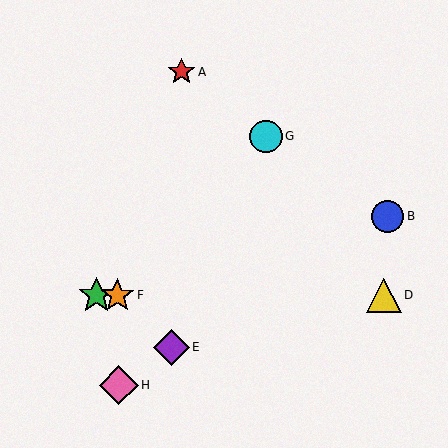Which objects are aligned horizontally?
Objects C, D, F are aligned horizontally.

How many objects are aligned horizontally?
3 objects (C, D, F) are aligned horizontally.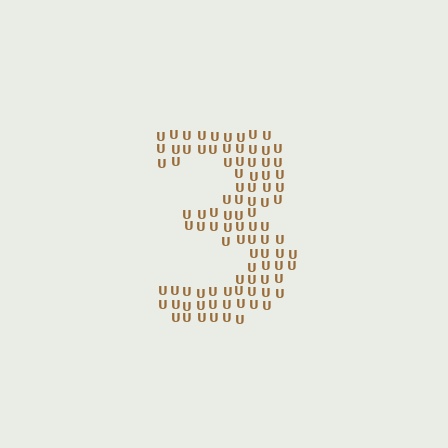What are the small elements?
The small elements are letter U's.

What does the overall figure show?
The overall figure shows the digit 3.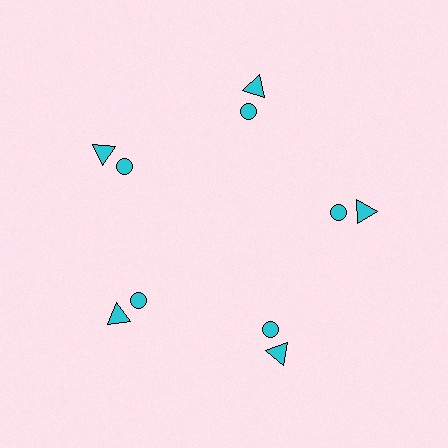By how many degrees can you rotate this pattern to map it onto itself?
The pattern maps onto itself every 72 degrees of rotation.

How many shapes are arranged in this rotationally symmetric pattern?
There are 10 shapes, arranged in 5 groups of 2.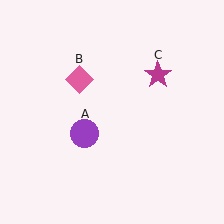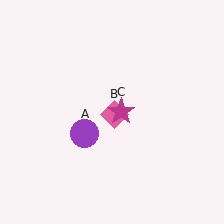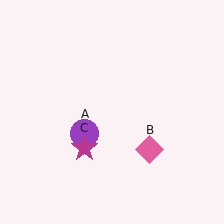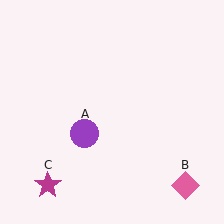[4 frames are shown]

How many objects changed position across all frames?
2 objects changed position: pink diamond (object B), magenta star (object C).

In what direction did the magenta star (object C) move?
The magenta star (object C) moved down and to the left.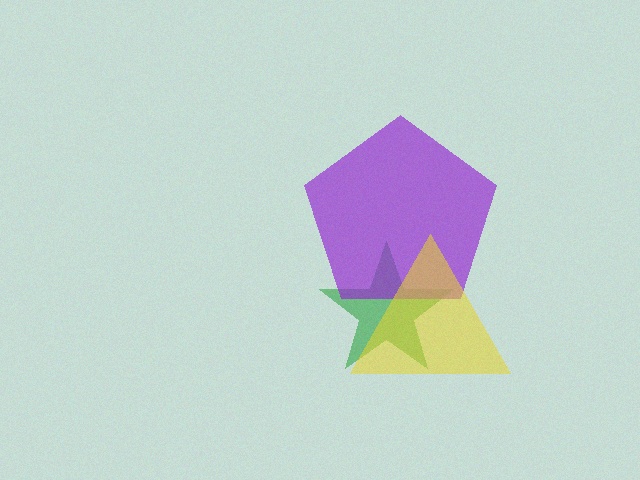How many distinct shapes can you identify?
There are 3 distinct shapes: a green star, a purple pentagon, a yellow triangle.